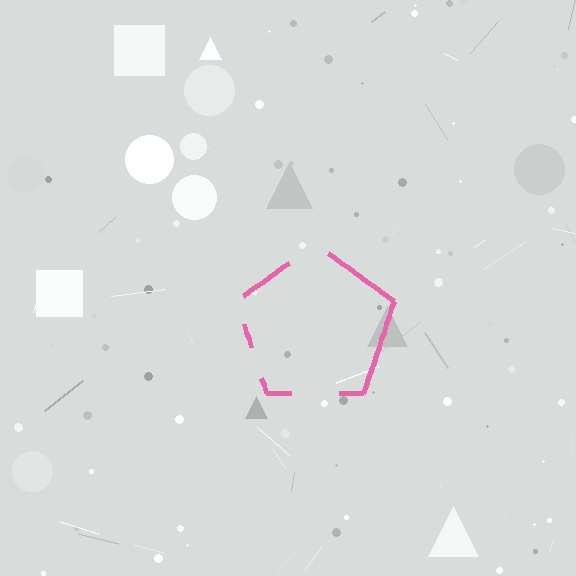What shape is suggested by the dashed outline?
The dashed outline suggests a pentagon.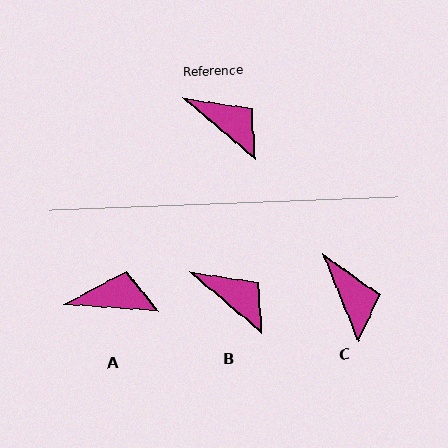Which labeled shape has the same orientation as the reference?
B.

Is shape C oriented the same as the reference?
No, it is off by about 28 degrees.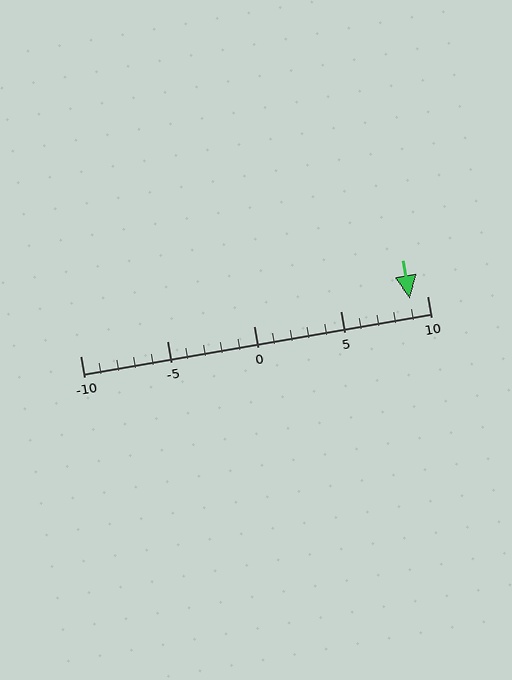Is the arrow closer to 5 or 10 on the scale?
The arrow is closer to 10.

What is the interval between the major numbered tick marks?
The major tick marks are spaced 5 units apart.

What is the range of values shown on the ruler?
The ruler shows values from -10 to 10.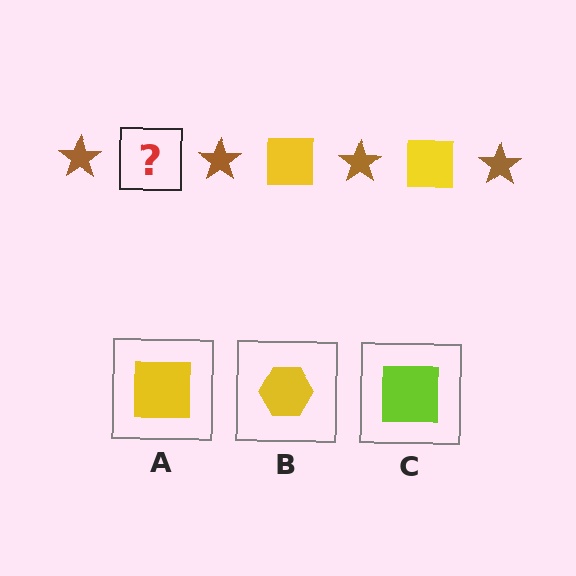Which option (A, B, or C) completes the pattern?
A.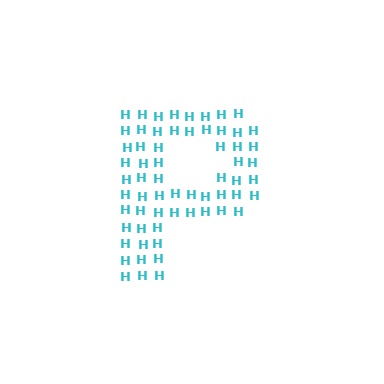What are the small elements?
The small elements are letter H's.